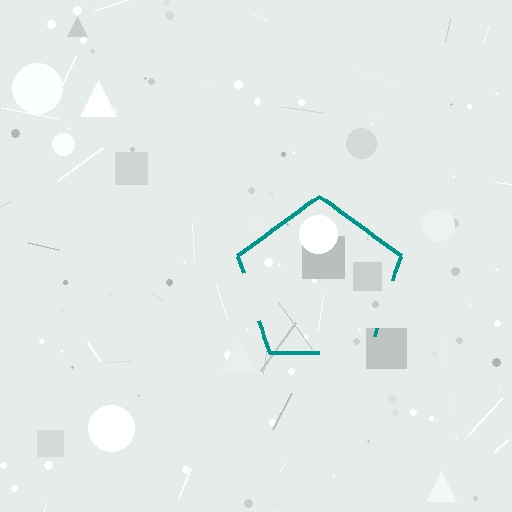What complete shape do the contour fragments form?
The contour fragments form a pentagon.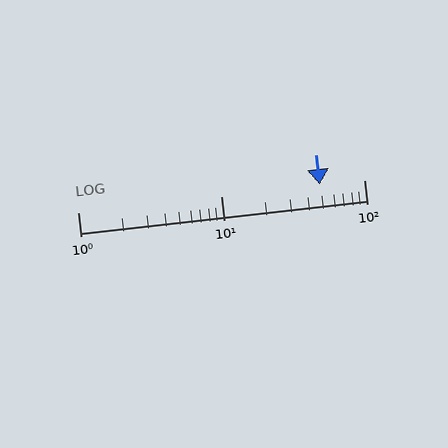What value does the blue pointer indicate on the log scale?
The pointer indicates approximately 49.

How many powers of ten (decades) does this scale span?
The scale spans 2 decades, from 1 to 100.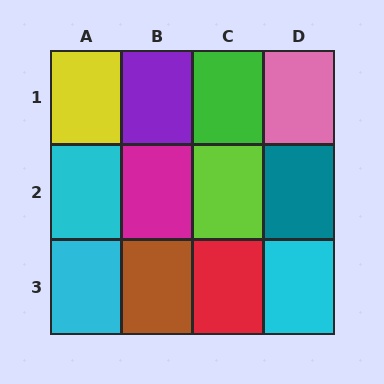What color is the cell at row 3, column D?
Cyan.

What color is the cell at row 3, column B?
Brown.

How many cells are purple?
1 cell is purple.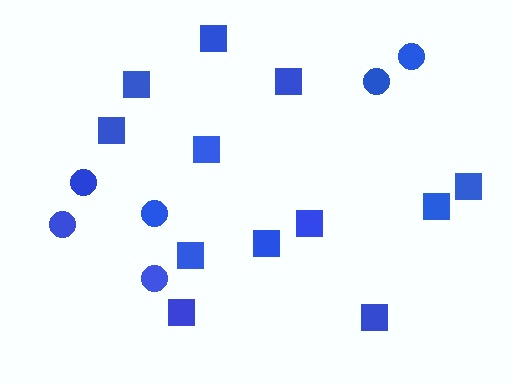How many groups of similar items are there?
There are 2 groups: one group of circles (6) and one group of squares (12).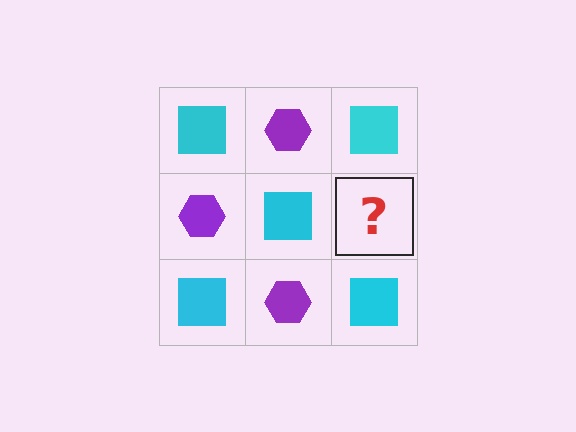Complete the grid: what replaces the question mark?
The question mark should be replaced with a purple hexagon.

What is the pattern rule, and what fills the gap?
The rule is that it alternates cyan square and purple hexagon in a checkerboard pattern. The gap should be filled with a purple hexagon.